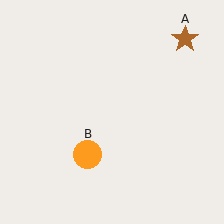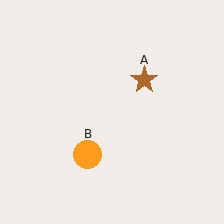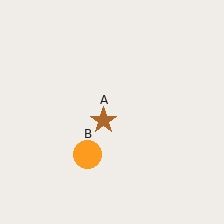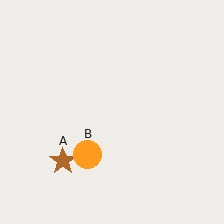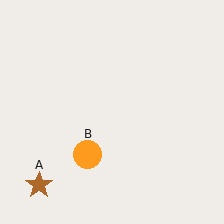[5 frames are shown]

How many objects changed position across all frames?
1 object changed position: brown star (object A).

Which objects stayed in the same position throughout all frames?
Orange circle (object B) remained stationary.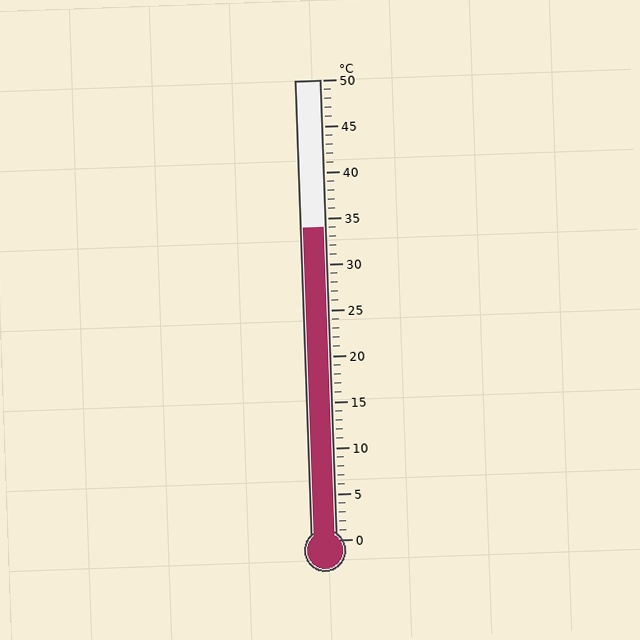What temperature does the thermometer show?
The thermometer shows approximately 34°C.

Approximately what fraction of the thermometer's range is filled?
The thermometer is filled to approximately 70% of its range.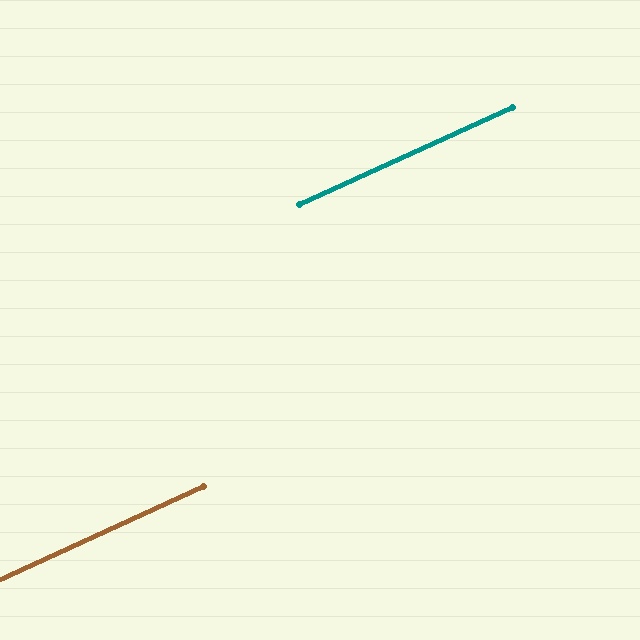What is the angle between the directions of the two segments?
Approximately 0 degrees.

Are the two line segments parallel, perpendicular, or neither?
Parallel — their directions differ by only 0.3°.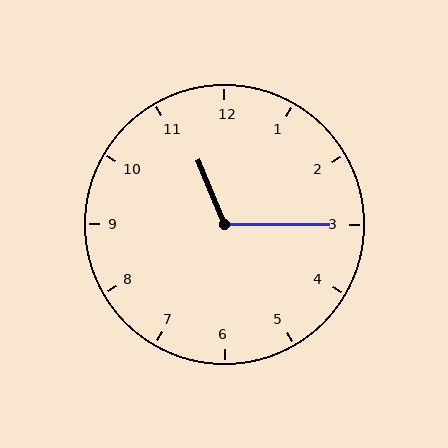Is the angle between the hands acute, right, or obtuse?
It is obtuse.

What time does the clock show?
11:15.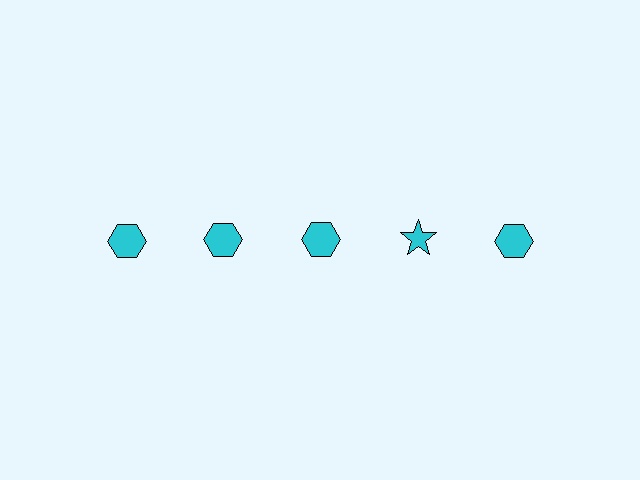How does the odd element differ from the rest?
It has a different shape: star instead of hexagon.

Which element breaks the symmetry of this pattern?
The cyan star in the top row, second from right column breaks the symmetry. All other shapes are cyan hexagons.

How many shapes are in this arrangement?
There are 5 shapes arranged in a grid pattern.